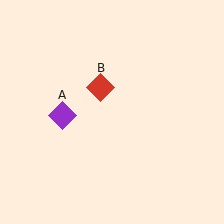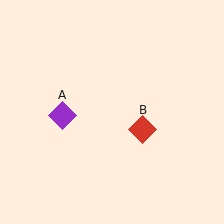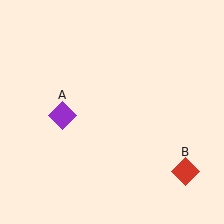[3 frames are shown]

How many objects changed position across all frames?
1 object changed position: red diamond (object B).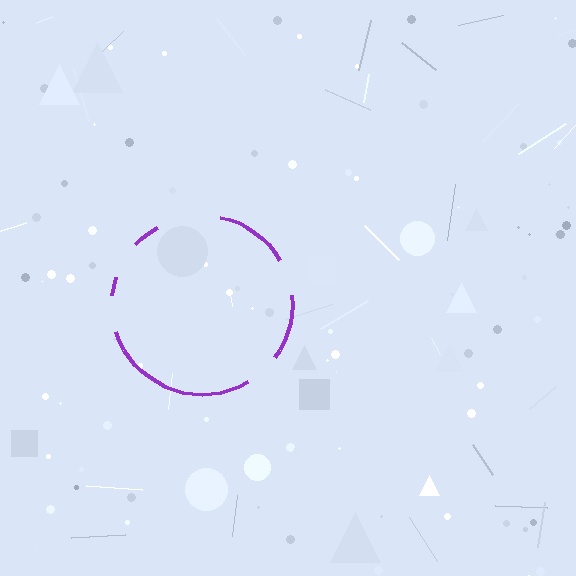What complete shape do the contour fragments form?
The contour fragments form a circle.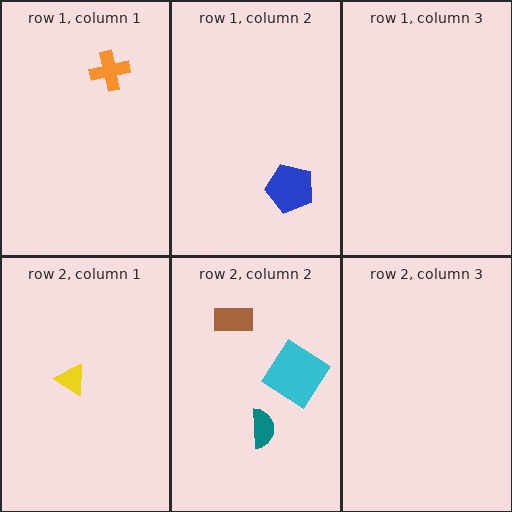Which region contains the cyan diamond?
The row 2, column 2 region.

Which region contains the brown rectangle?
The row 2, column 2 region.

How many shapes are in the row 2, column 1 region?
1.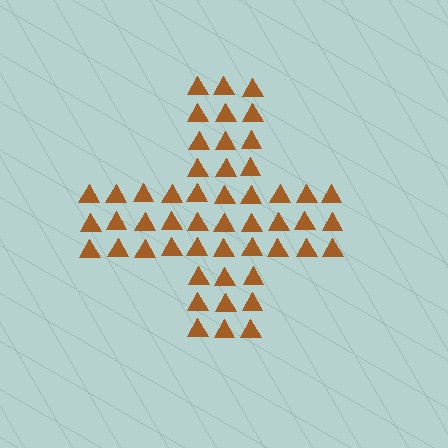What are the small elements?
The small elements are triangles.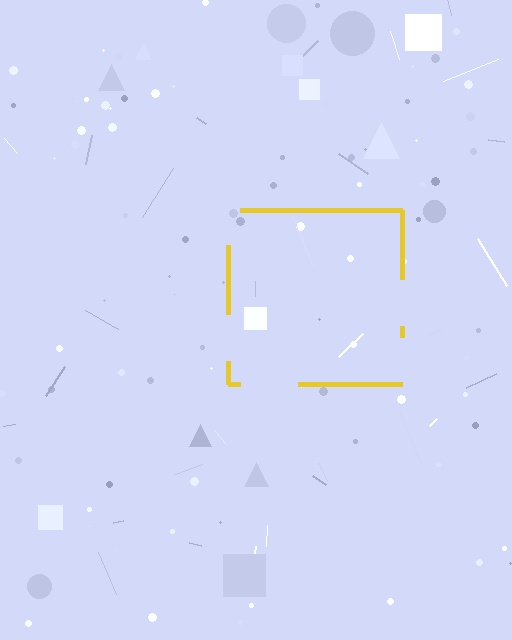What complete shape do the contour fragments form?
The contour fragments form a square.